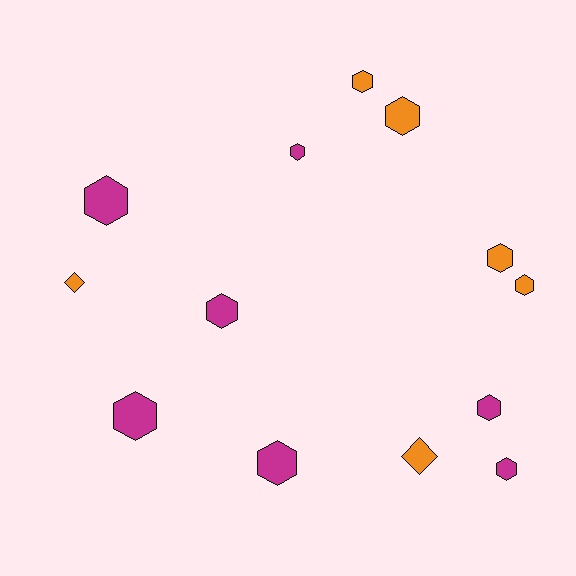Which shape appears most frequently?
Hexagon, with 11 objects.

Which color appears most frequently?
Magenta, with 7 objects.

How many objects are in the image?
There are 13 objects.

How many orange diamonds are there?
There are 2 orange diamonds.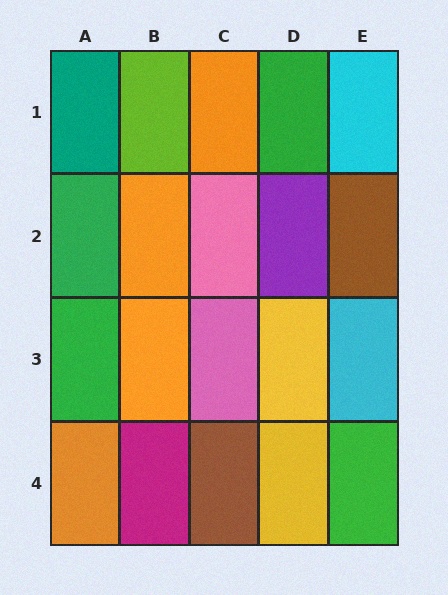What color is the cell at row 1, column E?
Cyan.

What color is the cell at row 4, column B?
Magenta.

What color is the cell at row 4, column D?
Yellow.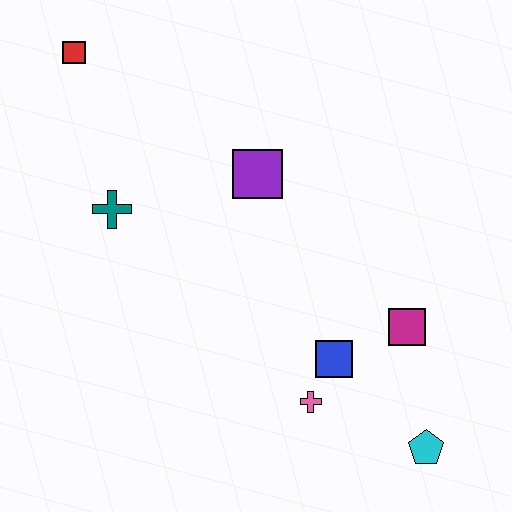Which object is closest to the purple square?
The teal cross is closest to the purple square.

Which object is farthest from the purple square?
The cyan pentagon is farthest from the purple square.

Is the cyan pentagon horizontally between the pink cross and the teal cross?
No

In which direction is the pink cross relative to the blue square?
The pink cross is below the blue square.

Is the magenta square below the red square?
Yes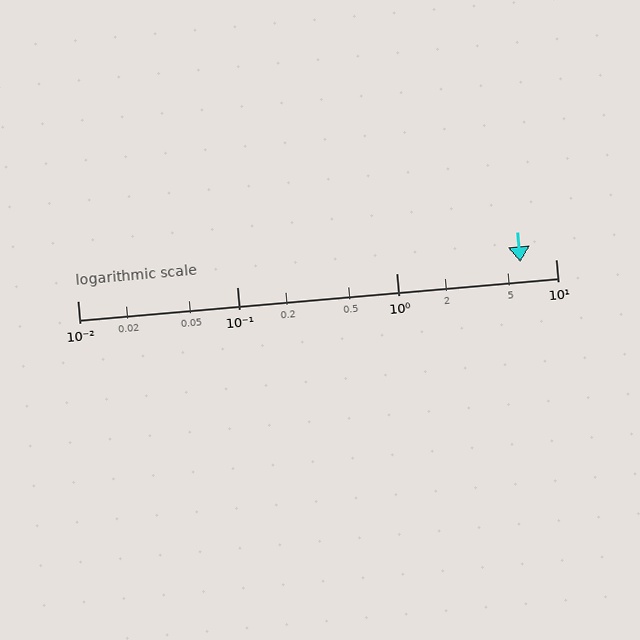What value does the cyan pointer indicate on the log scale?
The pointer indicates approximately 6.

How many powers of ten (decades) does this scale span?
The scale spans 3 decades, from 0.01 to 10.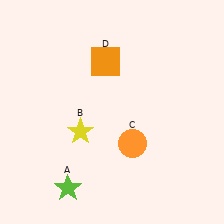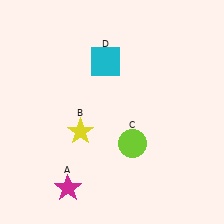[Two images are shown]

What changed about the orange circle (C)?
In Image 1, C is orange. In Image 2, it changed to lime.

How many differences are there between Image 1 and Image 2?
There are 3 differences between the two images.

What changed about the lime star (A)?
In Image 1, A is lime. In Image 2, it changed to magenta.